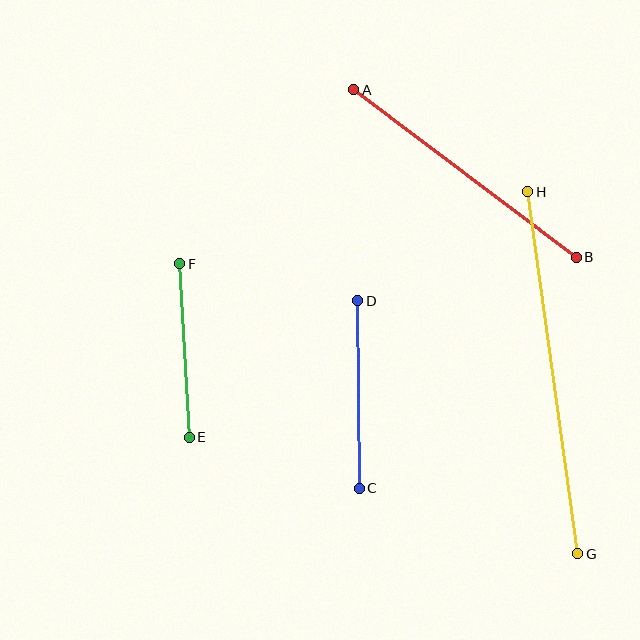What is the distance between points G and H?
The distance is approximately 365 pixels.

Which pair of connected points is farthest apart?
Points G and H are farthest apart.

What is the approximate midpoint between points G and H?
The midpoint is at approximately (553, 373) pixels.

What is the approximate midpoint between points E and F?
The midpoint is at approximately (185, 351) pixels.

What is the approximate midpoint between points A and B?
The midpoint is at approximately (465, 173) pixels.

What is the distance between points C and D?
The distance is approximately 187 pixels.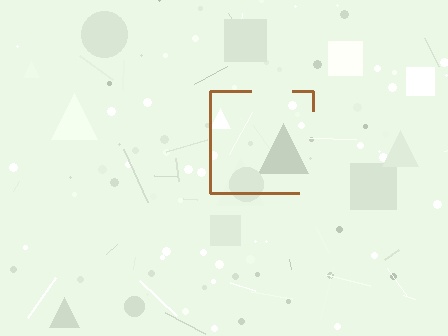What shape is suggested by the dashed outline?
The dashed outline suggests a square.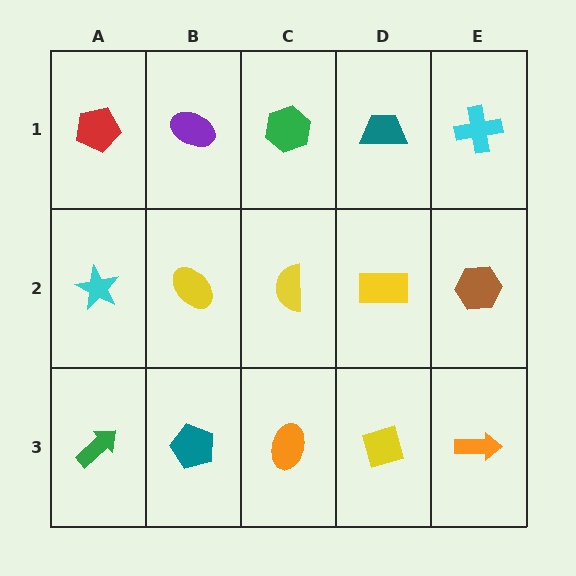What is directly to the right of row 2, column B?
A yellow semicircle.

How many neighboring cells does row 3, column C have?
3.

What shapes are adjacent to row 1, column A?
A cyan star (row 2, column A), a purple ellipse (row 1, column B).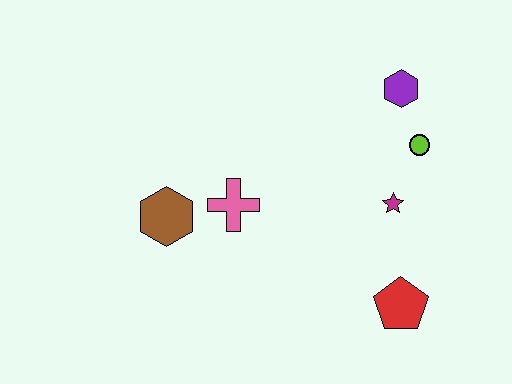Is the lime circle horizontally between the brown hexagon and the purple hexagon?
No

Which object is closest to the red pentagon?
The magenta star is closest to the red pentagon.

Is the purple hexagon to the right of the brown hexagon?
Yes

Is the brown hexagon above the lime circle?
No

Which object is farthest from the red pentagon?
The brown hexagon is farthest from the red pentagon.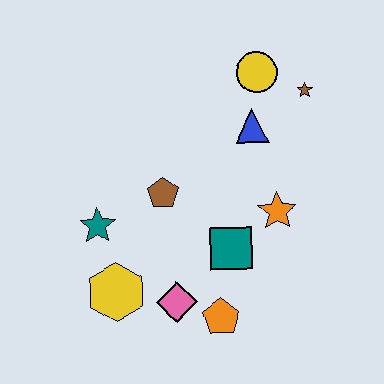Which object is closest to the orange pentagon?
The pink diamond is closest to the orange pentagon.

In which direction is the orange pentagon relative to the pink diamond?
The orange pentagon is to the right of the pink diamond.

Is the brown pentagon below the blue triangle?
Yes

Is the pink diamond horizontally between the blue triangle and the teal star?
Yes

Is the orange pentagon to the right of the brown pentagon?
Yes